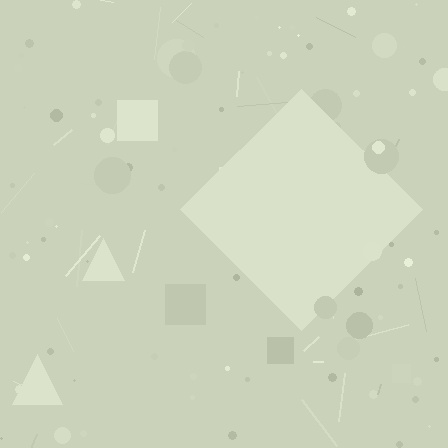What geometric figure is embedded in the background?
A diamond is embedded in the background.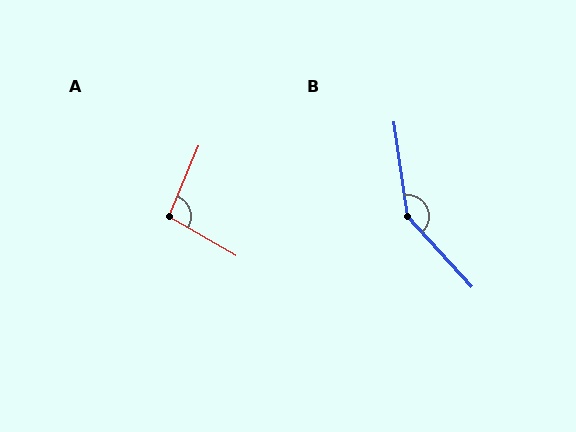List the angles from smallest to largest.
A (97°), B (146°).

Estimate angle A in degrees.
Approximately 97 degrees.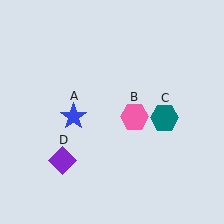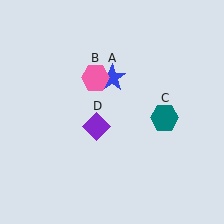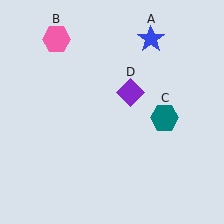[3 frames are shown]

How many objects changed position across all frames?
3 objects changed position: blue star (object A), pink hexagon (object B), purple diamond (object D).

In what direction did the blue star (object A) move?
The blue star (object A) moved up and to the right.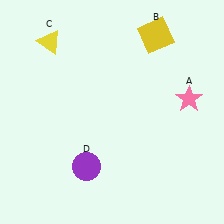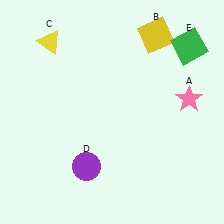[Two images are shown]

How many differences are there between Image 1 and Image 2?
There is 1 difference between the two images.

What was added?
A green square (E) was added in Image 2.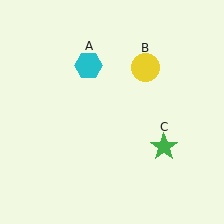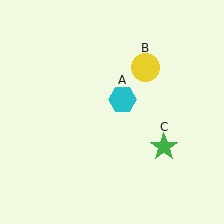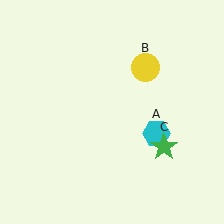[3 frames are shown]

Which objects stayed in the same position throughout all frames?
Yellow circle (object B) and green star (object C) remained stationary.